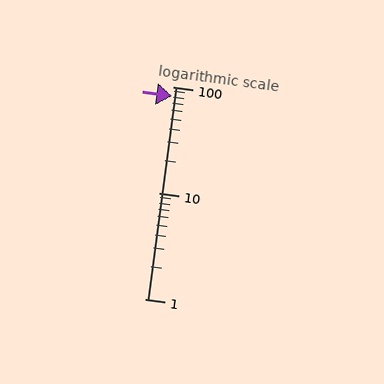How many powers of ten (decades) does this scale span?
The scale spans 2 decades, from 1 to 100.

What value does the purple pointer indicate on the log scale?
The pointer indicates approximately 81.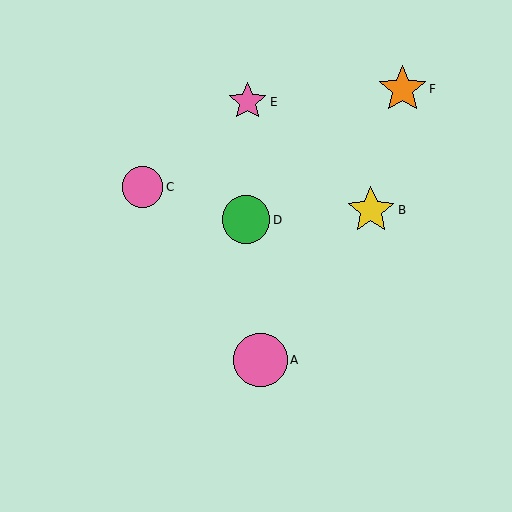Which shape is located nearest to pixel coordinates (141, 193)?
The pink circle (labeled C) at (143, 187) is nearest to that location.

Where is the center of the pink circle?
The center of the pink circle is at (143, 187).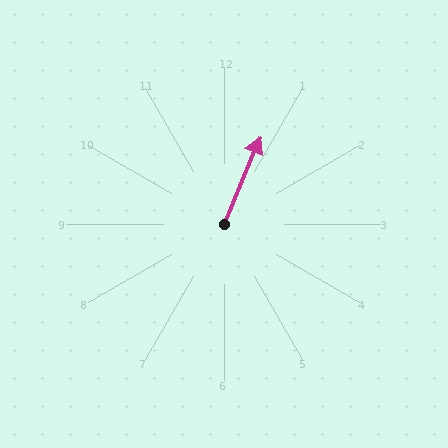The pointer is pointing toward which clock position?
Roughly 1 o'clock.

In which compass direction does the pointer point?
Northeast.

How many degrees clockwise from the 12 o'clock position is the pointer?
Approximately 23 degrees.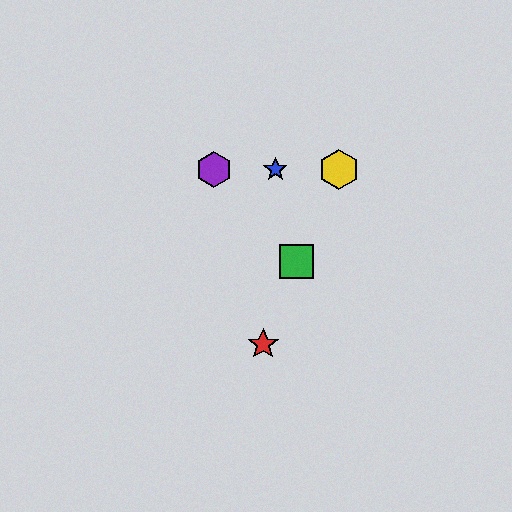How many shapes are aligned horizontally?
3 shapes (the blue star, the yellow hexagon, the purple hexagon) are aligned horizontally.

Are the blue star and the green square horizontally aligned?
No, the blue star is at y≈169 and the green square is at y≈261.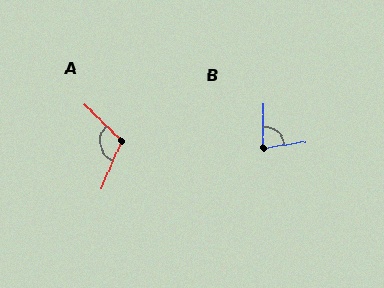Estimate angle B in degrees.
Approximately 80 degrees.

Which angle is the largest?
A, at approximately 111 degrees.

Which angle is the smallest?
B, at approximately 80 degrees.